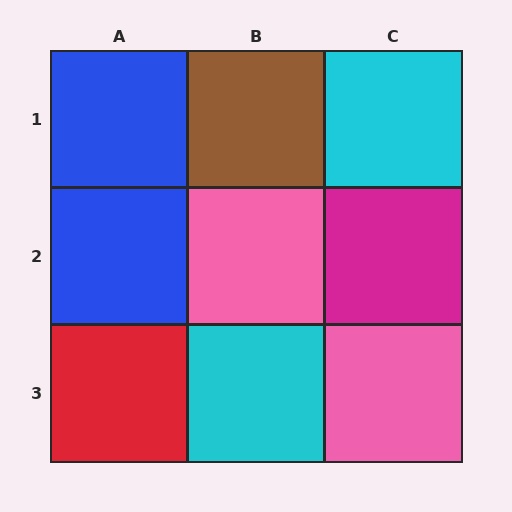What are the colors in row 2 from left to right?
Blue, pink, magenta.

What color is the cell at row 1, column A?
Blue.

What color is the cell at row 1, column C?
Cyan.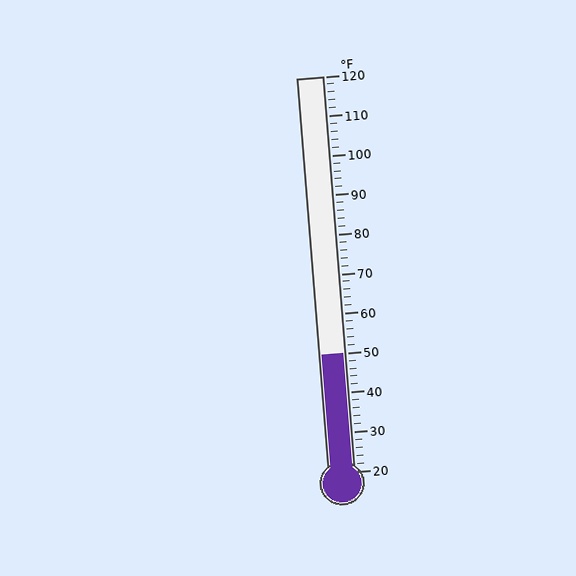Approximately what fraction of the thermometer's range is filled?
The thermometer is filled to approximately 30% of its range.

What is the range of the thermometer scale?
The thermometer scale ranges from 20°F to 120°F.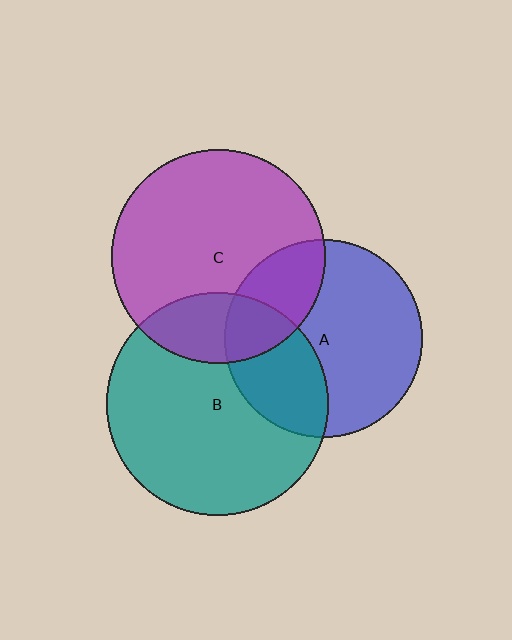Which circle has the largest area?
Circle B (teal).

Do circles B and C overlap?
Yes.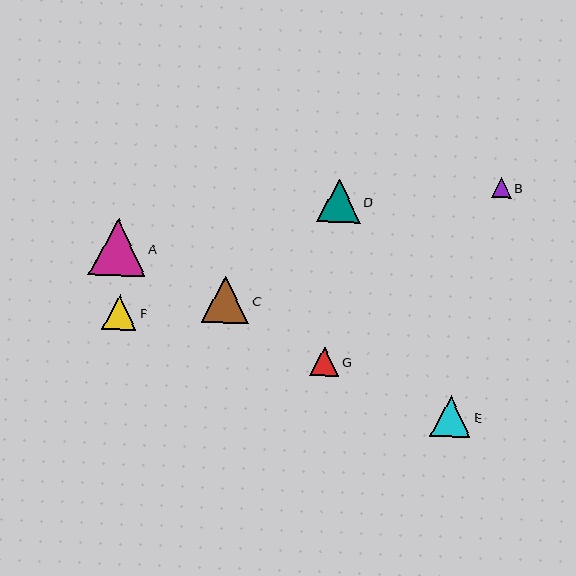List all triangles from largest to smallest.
From largest to smallest: A, C, D, E, F, G, B.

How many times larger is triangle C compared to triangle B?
Triangle C is approximately 2.4 times the size of triangle B.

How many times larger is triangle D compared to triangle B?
Triangle D is approximately 2.2 times the size of triangle B.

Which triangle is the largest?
Triangle A is the largest with a size of approximately 57 pixels.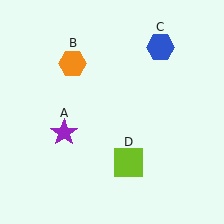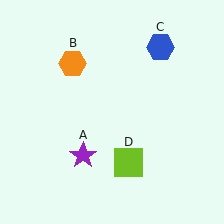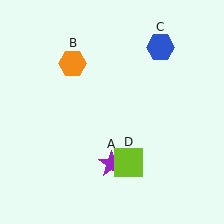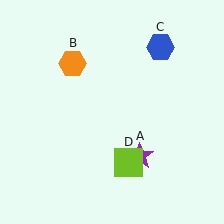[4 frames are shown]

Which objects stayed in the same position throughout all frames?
Orange hexagon (object B) and blue hexagon (object C) and lime square (object D) remained stationary.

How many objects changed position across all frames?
1 object changed position: purple star (object A).